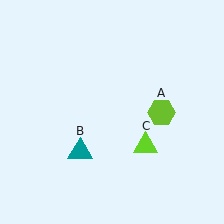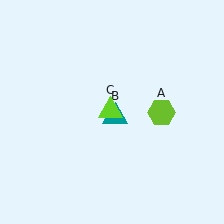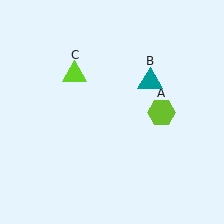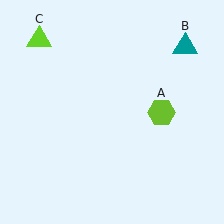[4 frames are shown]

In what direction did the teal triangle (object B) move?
The teal triangle (object B) moved up and to the right.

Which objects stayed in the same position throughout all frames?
Lime hexagon (object A) remained stationary.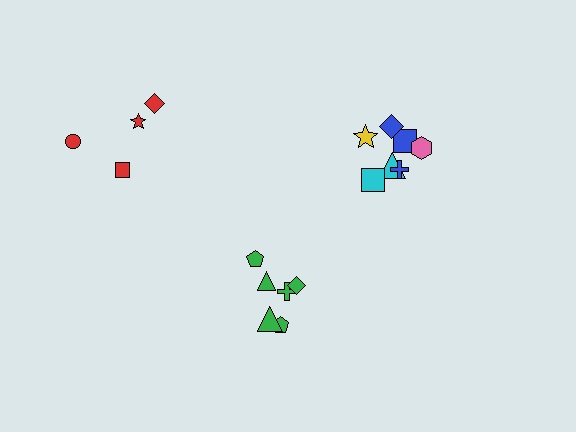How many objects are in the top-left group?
There are 4 objects.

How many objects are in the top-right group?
There are 7 objects.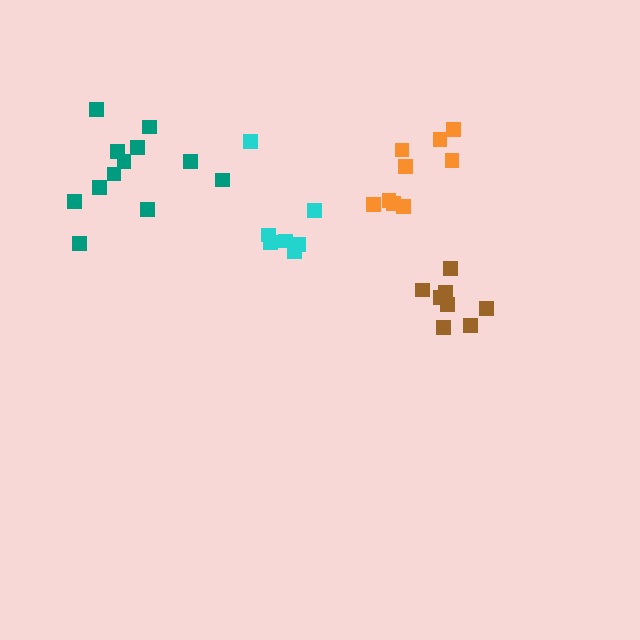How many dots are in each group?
Group 1: 12 dots, Group 2: 9 dots, Group 3: 7 dots, Group 4: 8 dots (36 total).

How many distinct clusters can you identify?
There are 4 distinct clusters.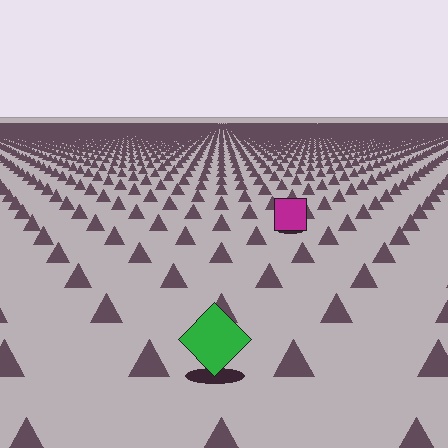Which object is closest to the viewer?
The green diamond is closest. The texture marks near it are larger and more spread out.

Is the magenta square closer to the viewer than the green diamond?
No. The green diamond is closer — you can tell from the texture gradient: the ground texture is coarser near it.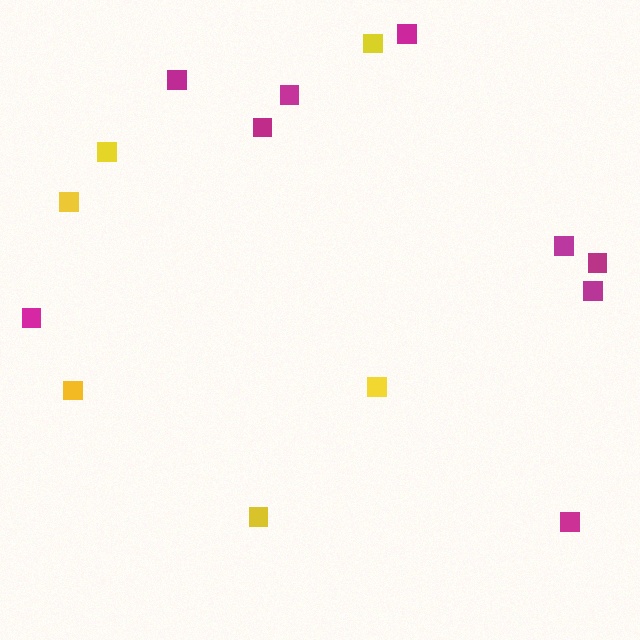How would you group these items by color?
There are 2 groups: one group of magenta squares (9) and one group of yellow squares (6).